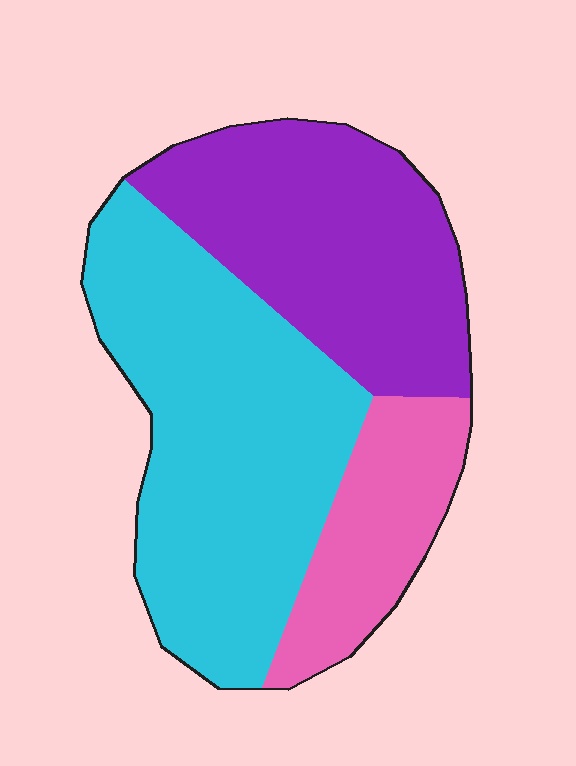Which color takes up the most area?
Cyan, at roughly 50%.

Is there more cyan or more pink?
Cyan.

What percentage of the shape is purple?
Purple covers roughly 35% of the shape.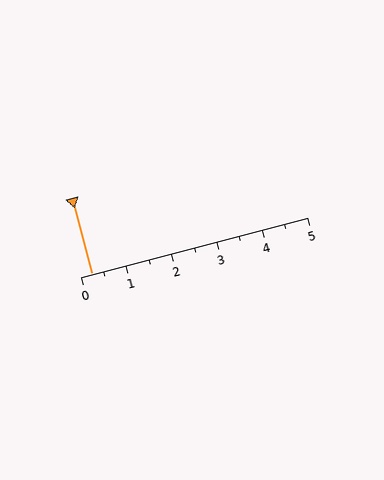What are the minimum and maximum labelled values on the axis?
The axis runs from 0 to 5.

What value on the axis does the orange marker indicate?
The marker indicates approximately 0.2.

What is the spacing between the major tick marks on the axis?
The major ticks are spaced 1 apart.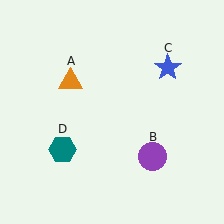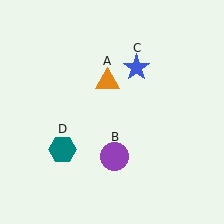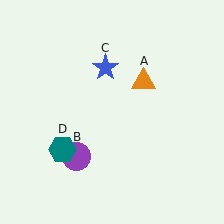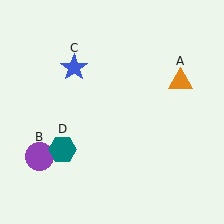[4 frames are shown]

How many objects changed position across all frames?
3 objects changed position: orange triangle (object A), purple circle (object B), blue star (object C).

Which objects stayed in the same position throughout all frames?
Teal hexagon (object D) remained stationary.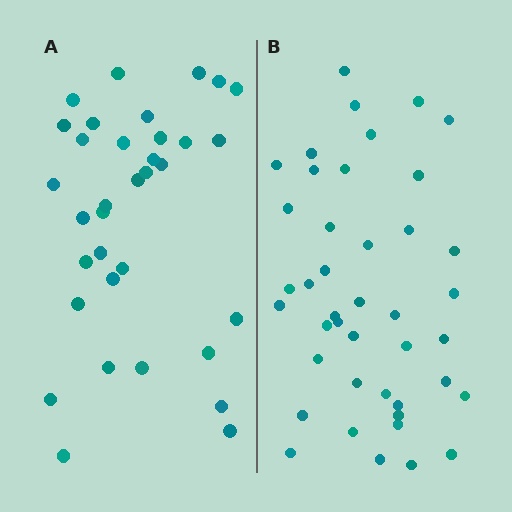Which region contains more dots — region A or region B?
Region B (the right region) has more dots.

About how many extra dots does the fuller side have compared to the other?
Region B has roughly 8 or so more dots than region A.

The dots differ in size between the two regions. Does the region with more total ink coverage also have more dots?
No. Region A has more total ink coverage because its dots are larger, but region B actually contains more individual dots. Total area can be misleading — the number of items is what matters here.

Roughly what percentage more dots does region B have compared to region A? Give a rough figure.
About 25% more.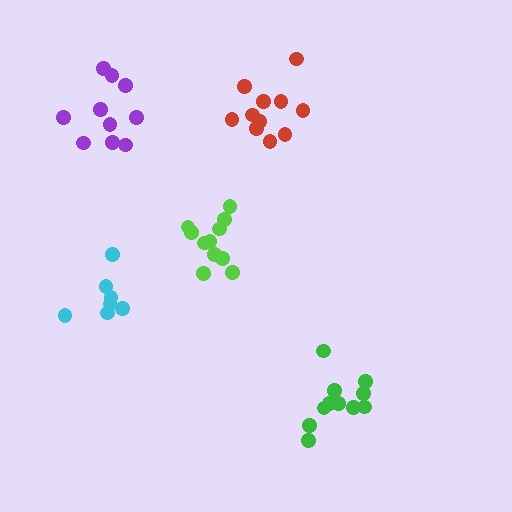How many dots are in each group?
Group 1: 11 dots, Group 2: 11 dots, Group 3: 11 dots, Group 4: 10 dots, Group 5: 7 dots (50 total).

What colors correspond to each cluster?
The clusters are colored: green, lime, red, purple, cyan.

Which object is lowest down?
The green cluster is bottommost.